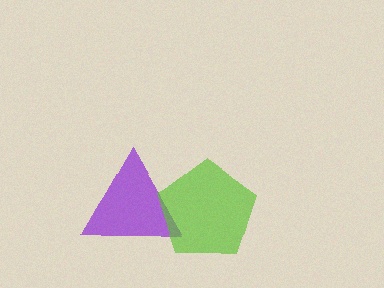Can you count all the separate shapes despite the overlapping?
Yes, there are 2 separate shapes.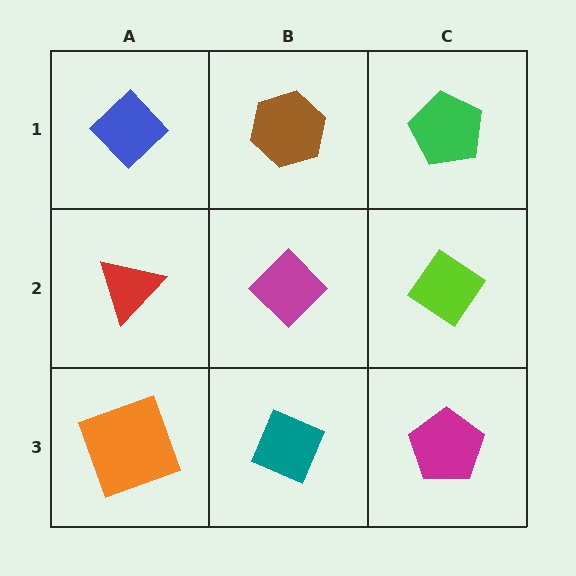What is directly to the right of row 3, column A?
A teal diamond.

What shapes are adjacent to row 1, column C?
A lime diamond (row 2, column C), a brown hexagon (row 1, column B).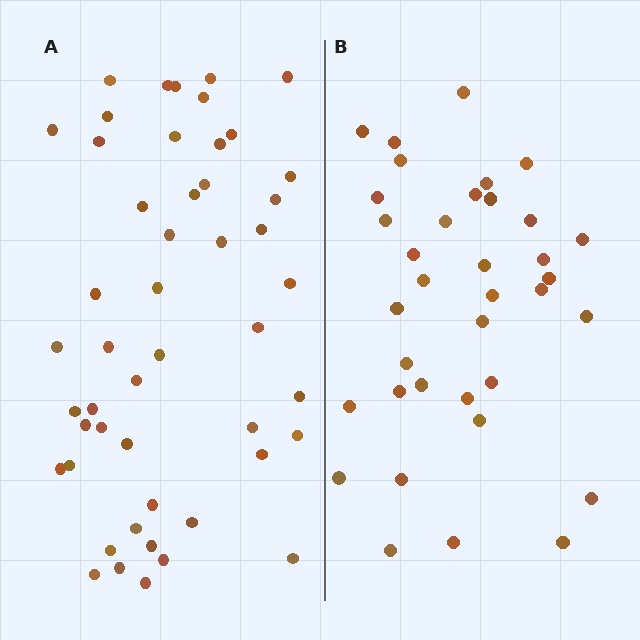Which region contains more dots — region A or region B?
Region A (the left region) has more dots.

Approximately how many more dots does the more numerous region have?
Region A has approximately 15 more dots than region B.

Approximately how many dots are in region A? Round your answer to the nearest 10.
About 50 dots. (The exact count is 49, which rounds to 50.)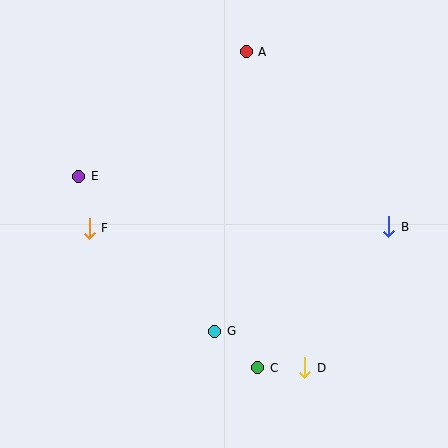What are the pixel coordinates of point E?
Point E is at (79, 176).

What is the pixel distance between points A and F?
The distance between A and F is 236 pixels.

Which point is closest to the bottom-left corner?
Point F is closest to the bottom-left corner.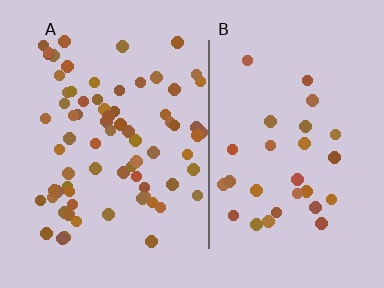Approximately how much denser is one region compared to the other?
Approximately 2.5× — region A over region B.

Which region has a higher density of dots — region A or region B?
A (the left).